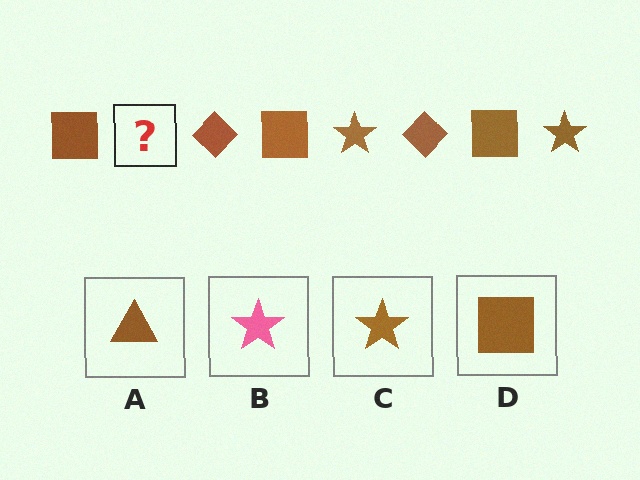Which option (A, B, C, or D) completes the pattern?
C.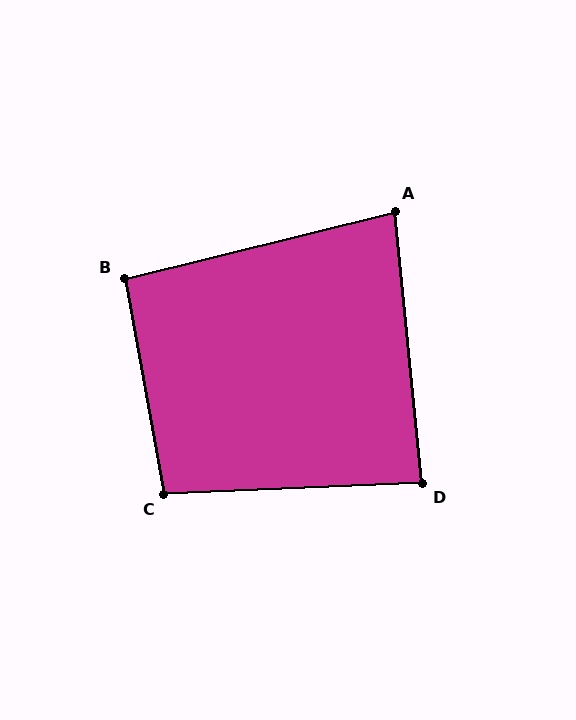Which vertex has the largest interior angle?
C, at approximately 98 degrees.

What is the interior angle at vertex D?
Approximately 87 degrees (approximately right).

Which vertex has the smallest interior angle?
A, at approximately 82 degrees.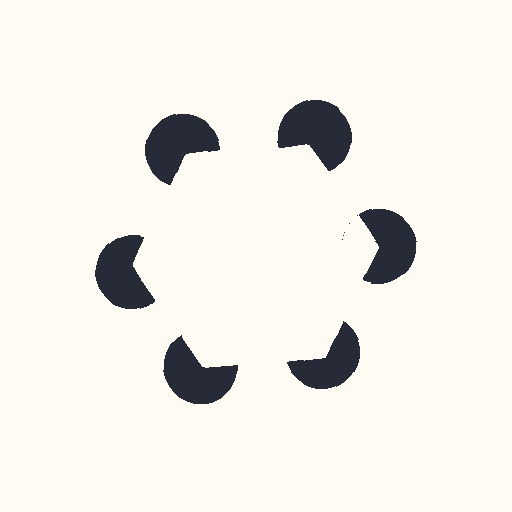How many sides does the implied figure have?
6 sides.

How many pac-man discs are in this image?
There are 6 — one at each vertex of the illusory hexagon.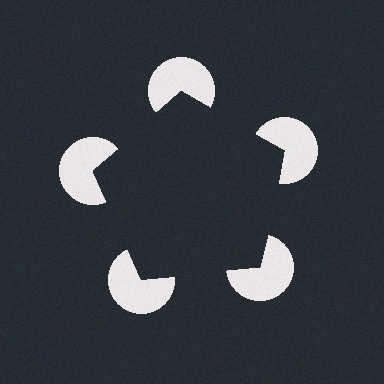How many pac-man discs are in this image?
There are 5 — one at each vertex of the illusory pentagon.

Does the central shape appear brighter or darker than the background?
It typically appears slightly darker than the background, even though no actual brightness change is drawn.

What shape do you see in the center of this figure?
An illusory pentagon — its edges are inferred from the aligned wedge cuts in the pac-man discs, not physically drawn.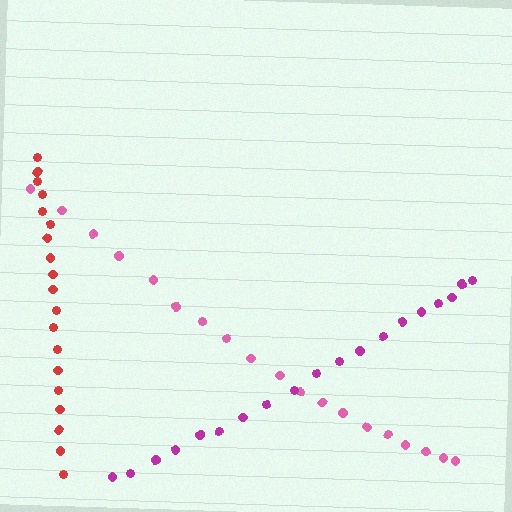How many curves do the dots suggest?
There are 3 distinct paths.